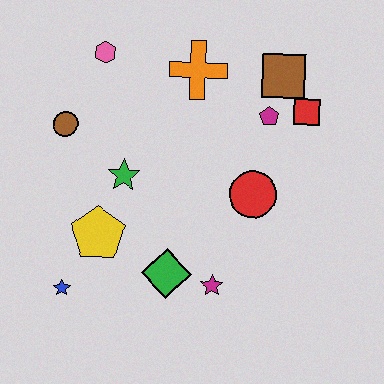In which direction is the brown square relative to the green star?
The brown square is to the right of the green star.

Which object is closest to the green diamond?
The magenta star is closest to the green diamond.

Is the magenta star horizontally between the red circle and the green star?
Yes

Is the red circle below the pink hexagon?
Yes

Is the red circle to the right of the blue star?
Yes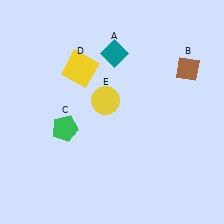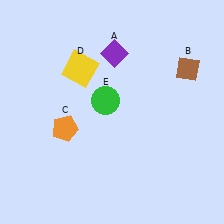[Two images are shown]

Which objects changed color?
A changed from teal to purple. C changed from green to orange. E changed from yellow to green.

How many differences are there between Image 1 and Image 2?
There are 3 differences between the two images.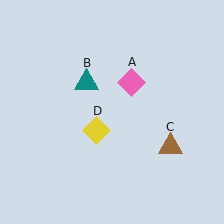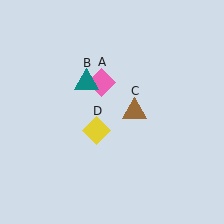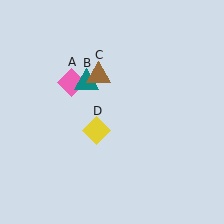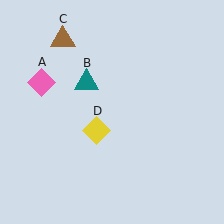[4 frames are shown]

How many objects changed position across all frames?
2 objects changed position: pink diamond (object A), brown triangle (object C).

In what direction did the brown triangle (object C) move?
The brown triangle (object C) moved up and to the left.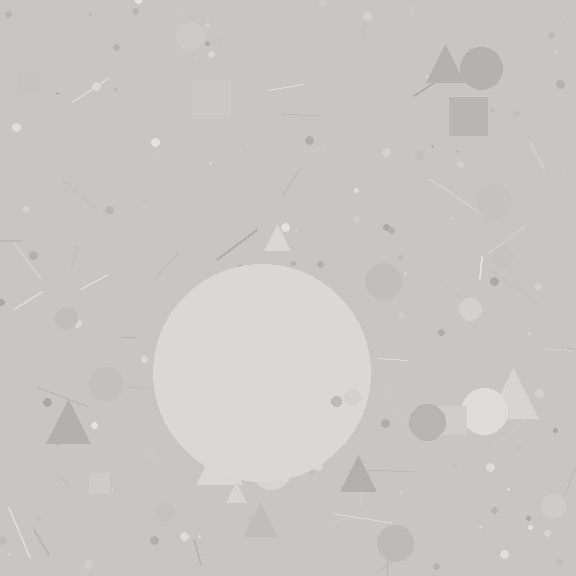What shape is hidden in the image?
A circle is hidden in the image.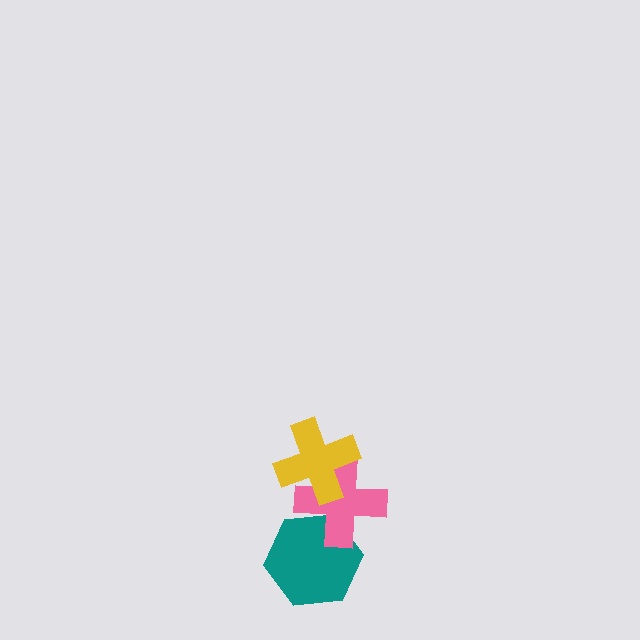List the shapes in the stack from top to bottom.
From top to bottom: the yellow cross, the pink cross, the teal hexagon.